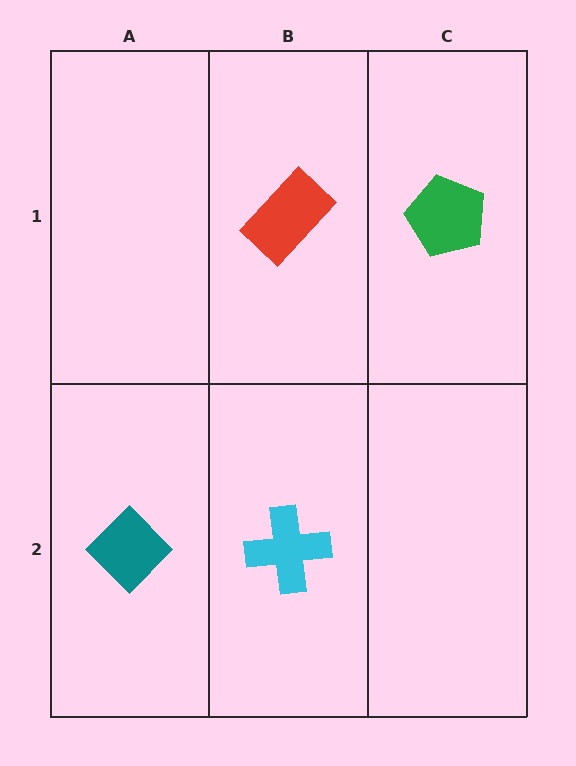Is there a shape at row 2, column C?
No, that cell is empty.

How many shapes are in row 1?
2 shapes.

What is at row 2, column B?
A cyan cross.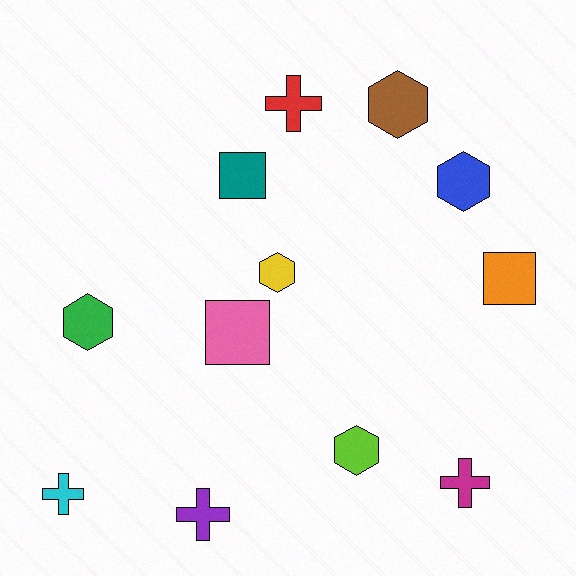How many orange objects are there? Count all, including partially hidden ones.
There is 1 orange object.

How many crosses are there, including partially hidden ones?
There are 4 crosses.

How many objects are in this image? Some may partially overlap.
There are 12 objects.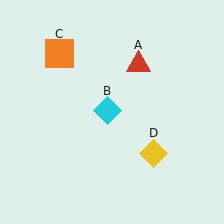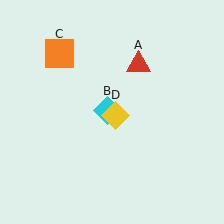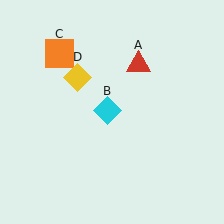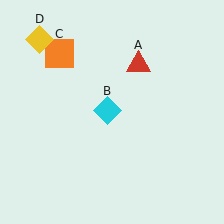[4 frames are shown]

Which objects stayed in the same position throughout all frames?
Red triangle (object A) and cyan diamond (object B) and orange square (object C) remained stationary.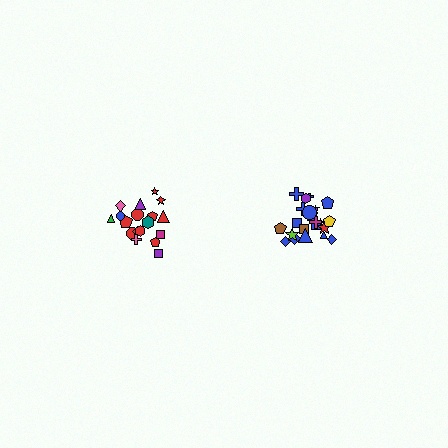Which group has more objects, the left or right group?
The right group.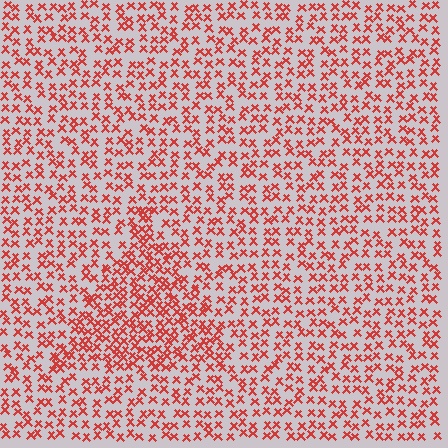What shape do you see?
I see a triangle.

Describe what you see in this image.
The image contains small red elements arranged at two different densities. A triangle-shaped region is visible where the elements are more densely packed than the surrounding area.